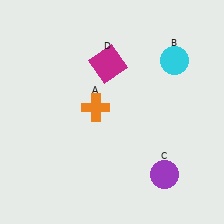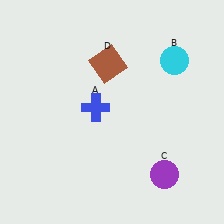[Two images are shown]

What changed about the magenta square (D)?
In Image 1, D is magenta. In Image 2, it changed to brown.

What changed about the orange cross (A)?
In Image 1, A is orange. In Image 2, it changed to blue.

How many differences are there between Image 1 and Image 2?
There are 2 differences between the two images.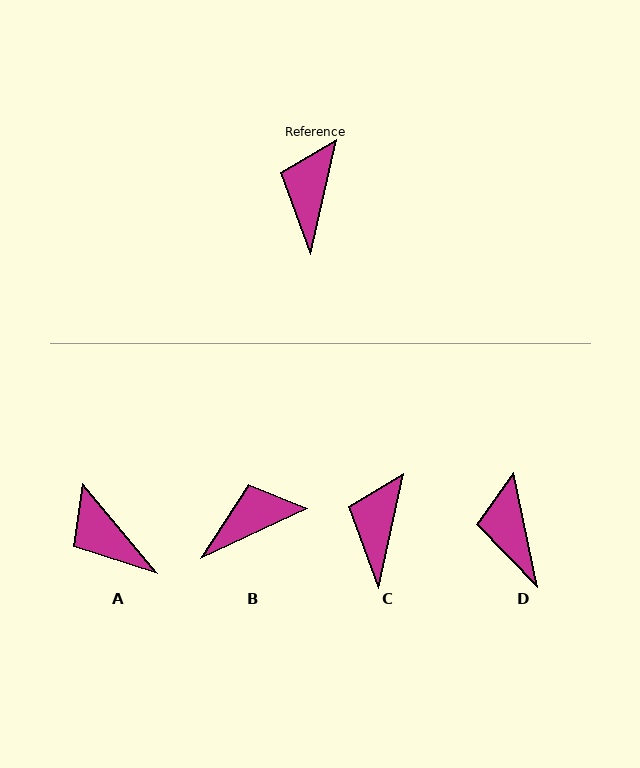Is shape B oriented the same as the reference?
No, it is off by about 52 degrees.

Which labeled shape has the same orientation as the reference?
C.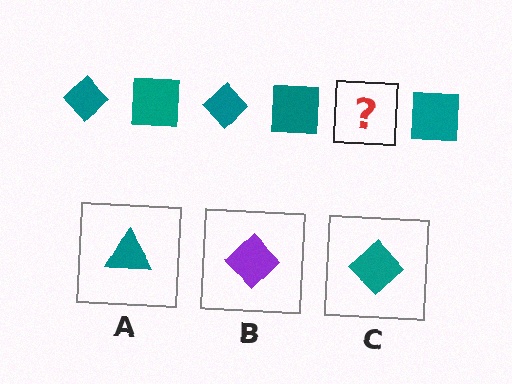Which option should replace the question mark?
Option C.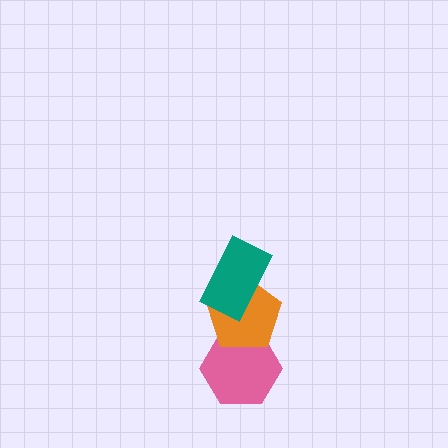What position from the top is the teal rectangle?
The teal rectangle is 1st from the top.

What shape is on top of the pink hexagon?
The orange pentagon is on top of the pink hexagon.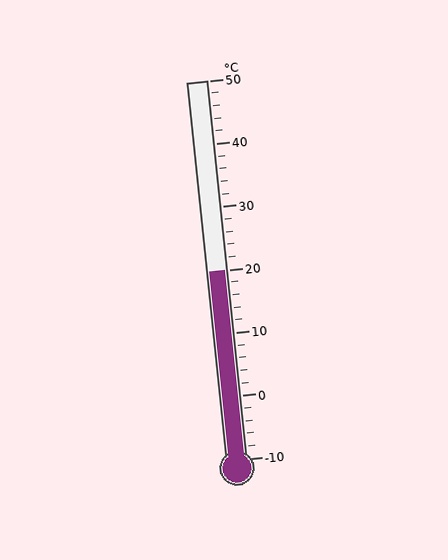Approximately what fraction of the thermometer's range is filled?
The thermometer is filled to approximately 50% of its range.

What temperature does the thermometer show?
The thermometer shows approximately 20°C.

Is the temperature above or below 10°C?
The temperature is above 10°C.